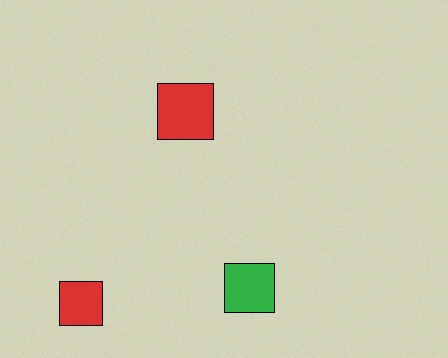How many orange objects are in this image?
There are no orange objects.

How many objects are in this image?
There are 3 objects.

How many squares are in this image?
There are 3 squares.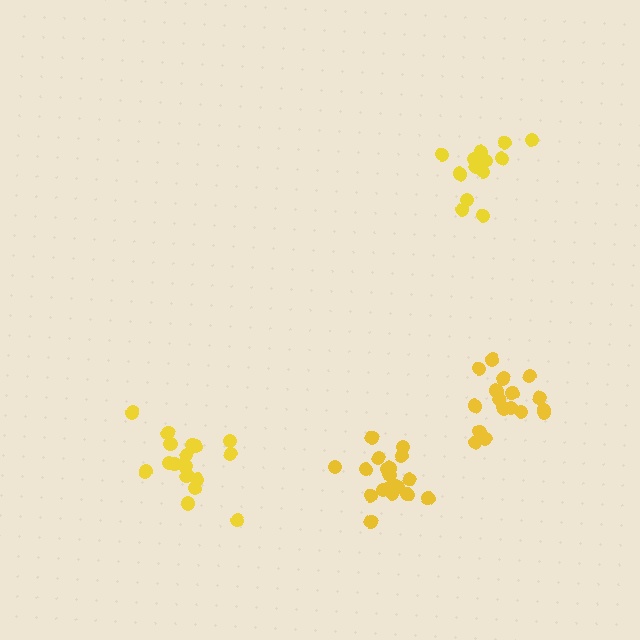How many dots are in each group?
Group 1: 18 dots, Group 2: 19 dots, Group 3: 19 dots, Group 4: 14 dots (70 total).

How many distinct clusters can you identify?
There are 4 distinct clusters.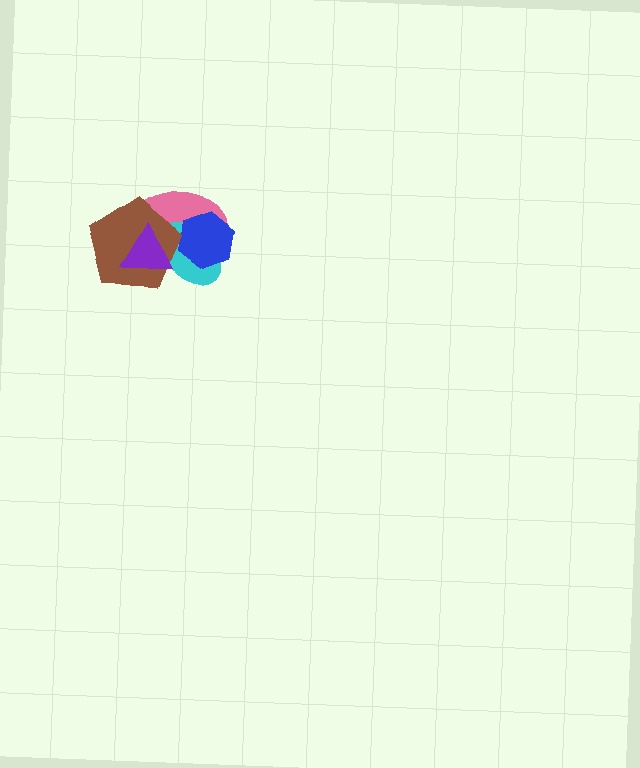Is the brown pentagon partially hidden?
Yes, it is partially covered by another shape.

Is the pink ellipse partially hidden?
Yes, it is partially covered by another shape.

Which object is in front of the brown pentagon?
The purple triangle is in front of the brown pentagon.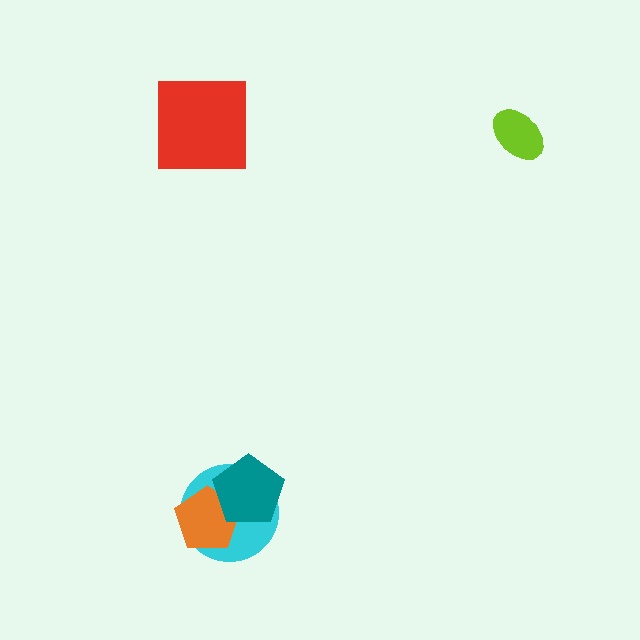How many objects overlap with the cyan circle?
2 objects overlap with the cyan circle.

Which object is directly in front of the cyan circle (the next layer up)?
The orange pentagon is directly in front of the cyan circle.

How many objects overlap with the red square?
0 objects overlap with the red square.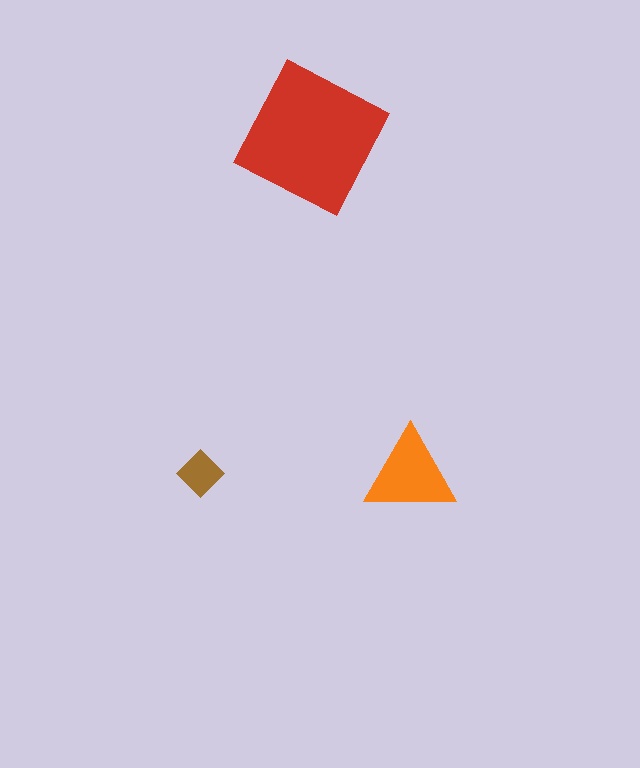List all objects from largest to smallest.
The red square, the orange triangle, the brown diamond.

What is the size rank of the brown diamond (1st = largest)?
3rd.